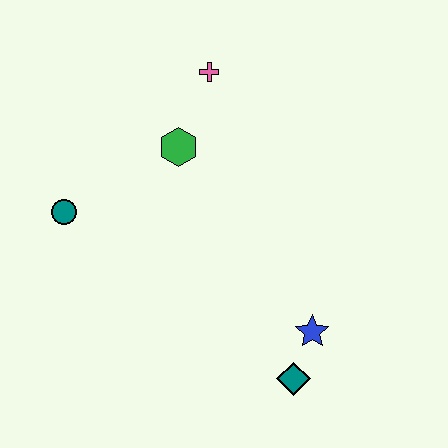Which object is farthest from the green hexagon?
The teal diamond is farthest from the green hexagon.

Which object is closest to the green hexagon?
The pink cross is closest to the green hexagon.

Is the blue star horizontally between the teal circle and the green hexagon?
No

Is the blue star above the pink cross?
No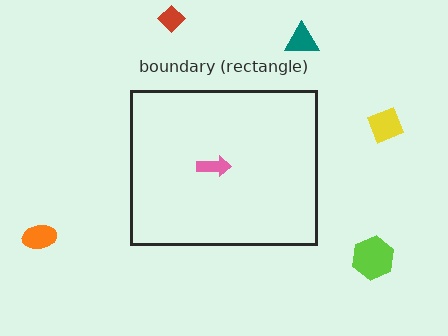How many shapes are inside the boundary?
1 inside, 5 outside.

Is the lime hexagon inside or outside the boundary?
Outside.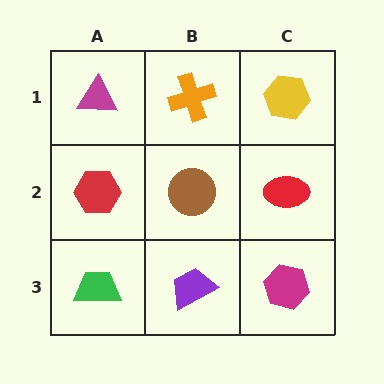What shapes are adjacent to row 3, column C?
A red ellipse (row 2, column C), a purple trapezoid (row 3, column B).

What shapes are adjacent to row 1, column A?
A red hexagon (row 2, column A), an orange cross (row 1, column B).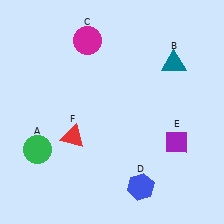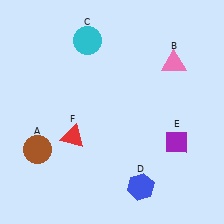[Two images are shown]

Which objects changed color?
A changed from green to brown. B changed from teal to pink. C changed from magenta to cyan.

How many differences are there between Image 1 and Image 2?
There are 3 differences between the two images.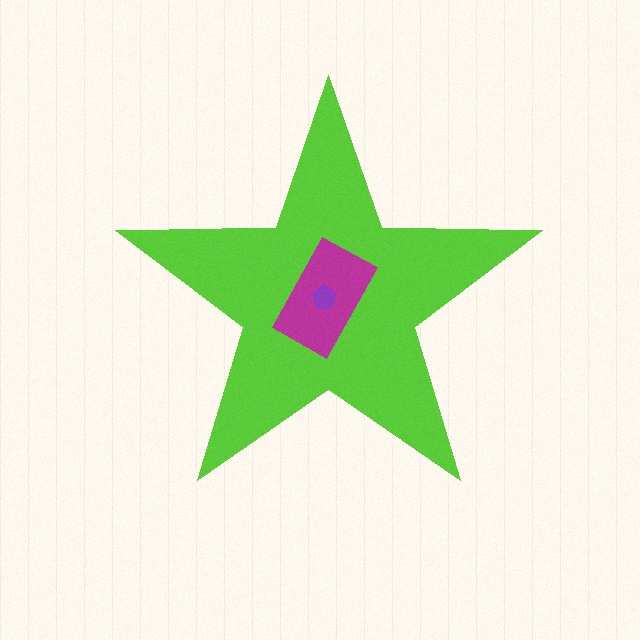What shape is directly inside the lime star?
The magenta rectangle.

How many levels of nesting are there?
3.